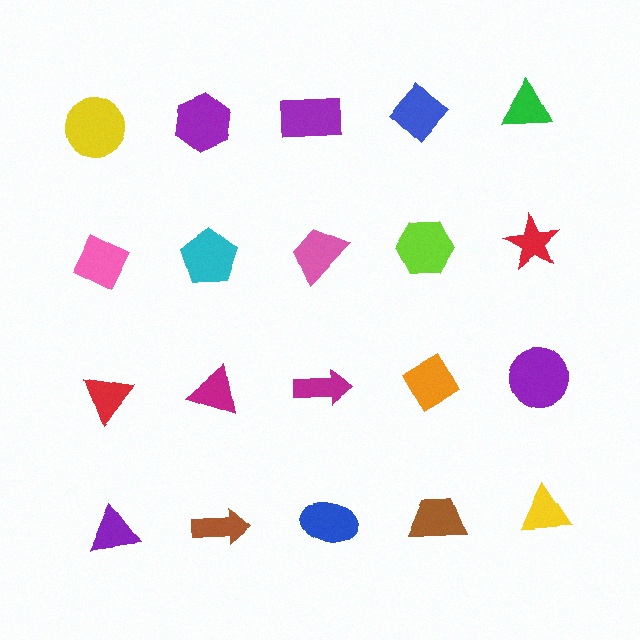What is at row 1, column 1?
A yellow circle.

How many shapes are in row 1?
5 shapes.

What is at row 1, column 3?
A purple rectangle.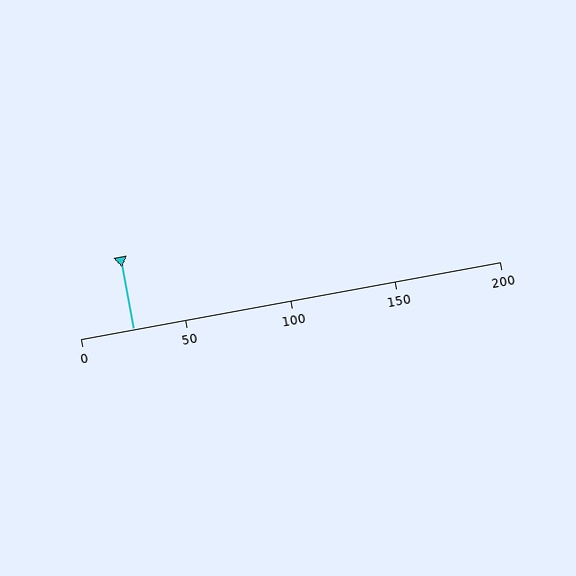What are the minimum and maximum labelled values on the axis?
The axis runs from 0 to 200.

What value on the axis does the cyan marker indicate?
The marker indicates approximately 25.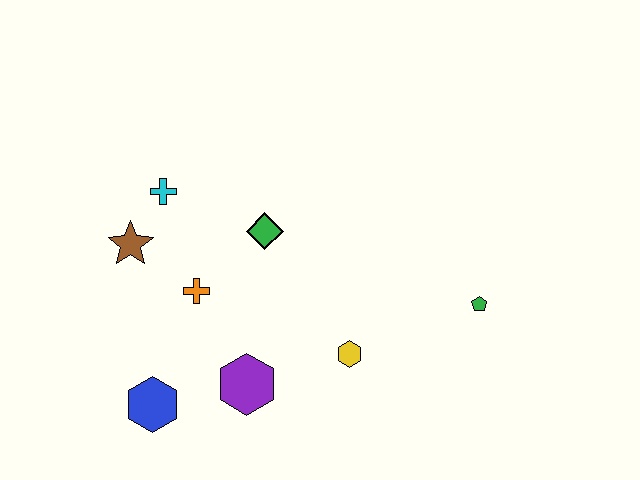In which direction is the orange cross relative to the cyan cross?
The orange cross is below the cyan cross.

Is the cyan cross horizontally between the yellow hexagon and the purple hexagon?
No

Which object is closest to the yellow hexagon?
The purple hexagon is closest to the yellow hexagon.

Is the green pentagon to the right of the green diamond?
Yes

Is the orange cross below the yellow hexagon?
No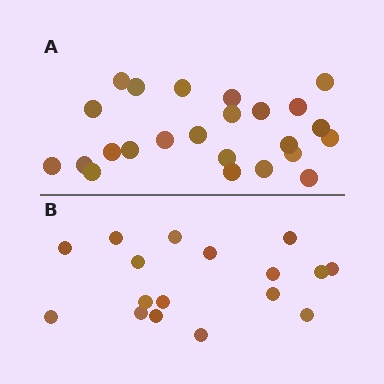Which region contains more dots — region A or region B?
Region A (the top region) has more dots.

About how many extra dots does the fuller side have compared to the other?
Region A has roughly 8 or so more dots than region B.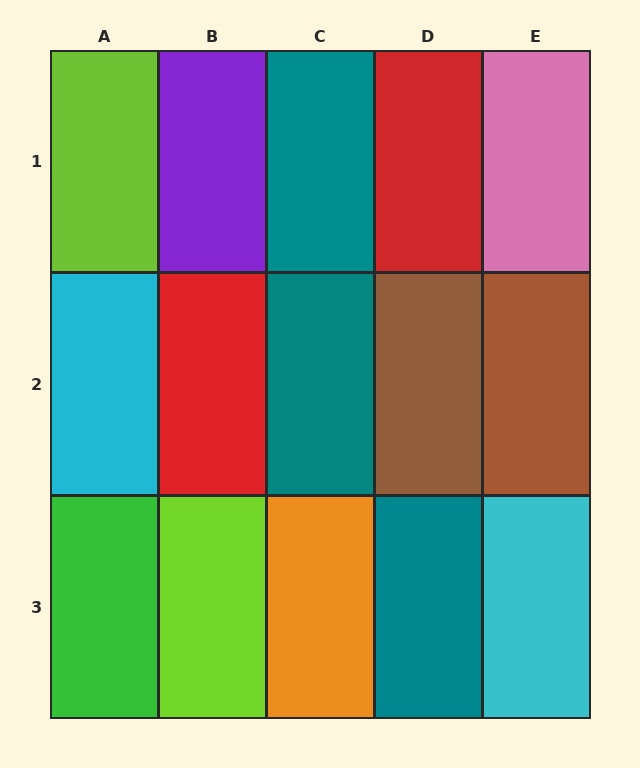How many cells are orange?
1 cell is orange.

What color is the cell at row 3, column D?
Teal.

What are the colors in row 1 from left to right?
Lime, purple, teal, red, pink.